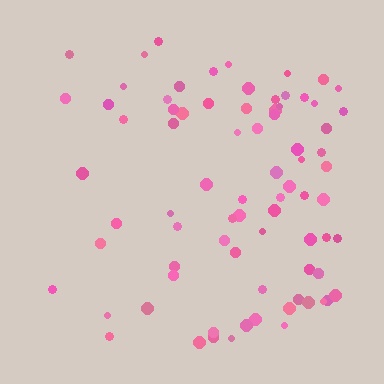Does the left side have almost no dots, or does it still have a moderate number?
Still a moderate number, just noticeably fewer than the right.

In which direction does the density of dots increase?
From left to right, with the right side densest.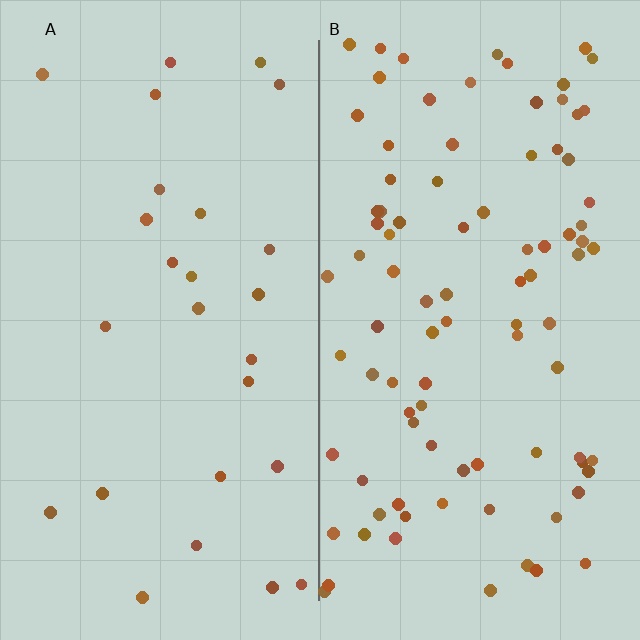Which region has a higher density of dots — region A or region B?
B (the right).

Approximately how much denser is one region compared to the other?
Approximately 3.5× — region B over region A.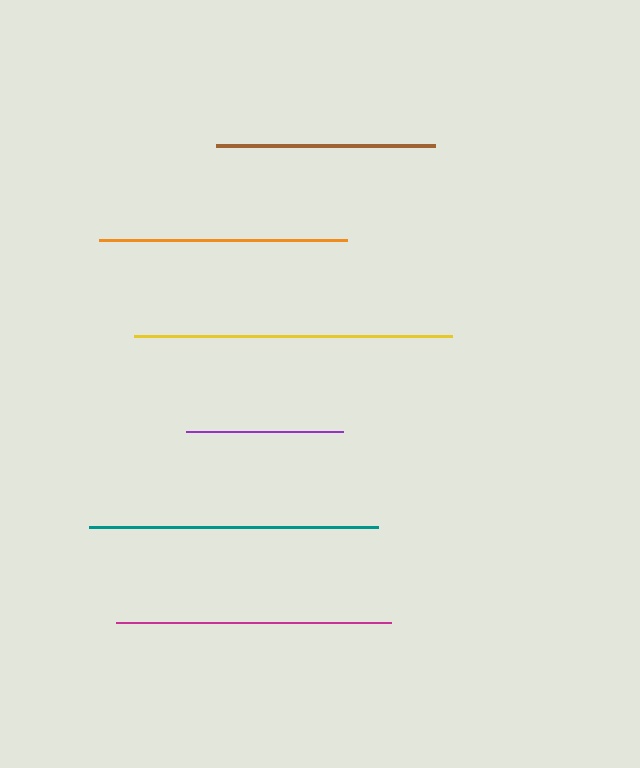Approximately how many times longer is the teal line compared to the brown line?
The teal line is approximately 1.3 times the length of the brown line.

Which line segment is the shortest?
The purple line is the shortest at approximately 157 pixels.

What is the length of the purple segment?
The purple segment is approximately 157 pixels long.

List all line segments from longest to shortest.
From longest to shortest: yellow, teal, magenta, orange, brown, purple.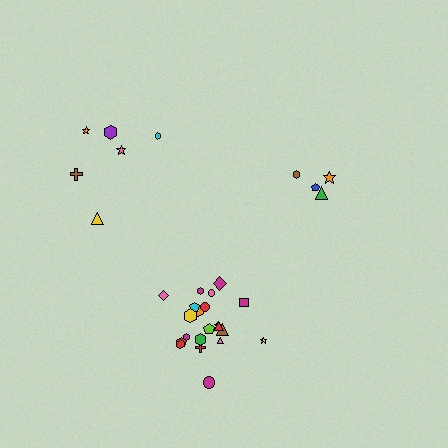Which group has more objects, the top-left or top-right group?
The top-left group.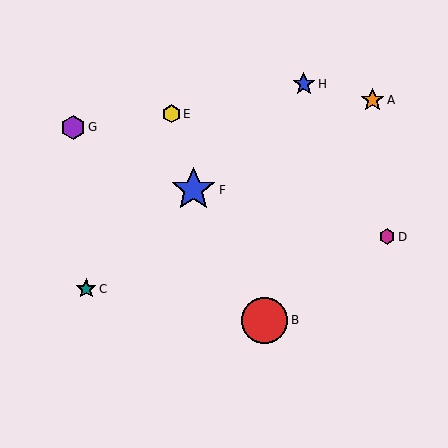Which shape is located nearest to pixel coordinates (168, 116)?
The yellow hexagon (labeled E) at (171, 114) is nearest to that location.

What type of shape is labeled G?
Shape G is a purple hexagon.